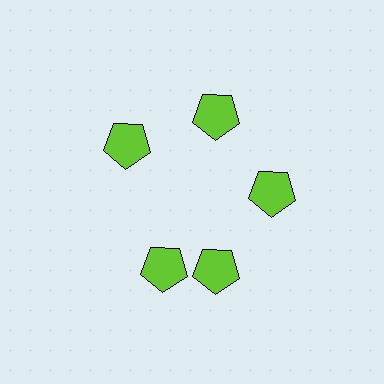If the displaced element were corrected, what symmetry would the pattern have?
It would have 5-fold rotational symmetry — the pattern would map onto itself every 72 degrees.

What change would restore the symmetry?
The symmetry would be restored by rotating it back into even spacing with its neighbors so that all 5 pentagons sit at equal angles and equal distance from the center.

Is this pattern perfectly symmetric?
No. The 5 lime pentagons are arranged in a ring, but one element near the 8 o'clock position is rotated out of alignment along the ring, breaking the 5-fold rotational symmetry.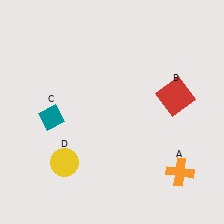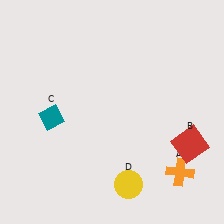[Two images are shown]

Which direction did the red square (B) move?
The red square (B) moved down.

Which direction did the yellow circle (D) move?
The yellow circle (D) moved right.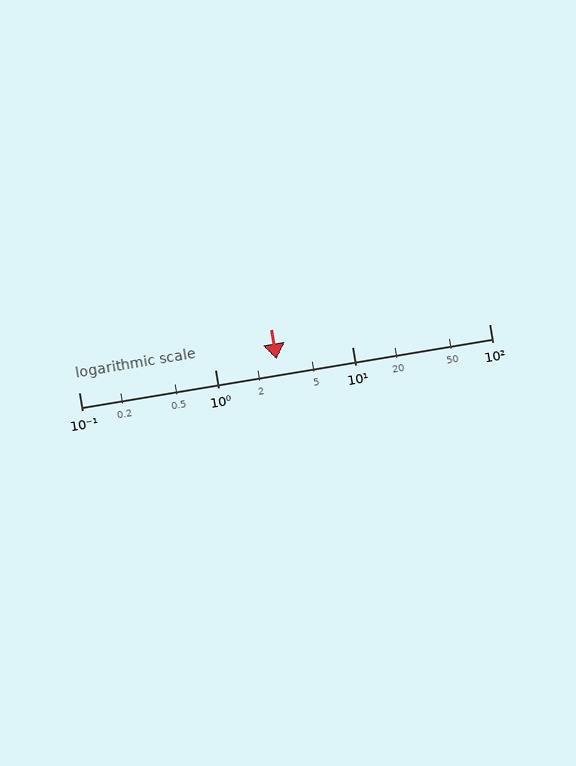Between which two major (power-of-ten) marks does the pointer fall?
The pointer is between 1 and 10.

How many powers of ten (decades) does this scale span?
The scale spans 3 decades, from 0.1 to 100.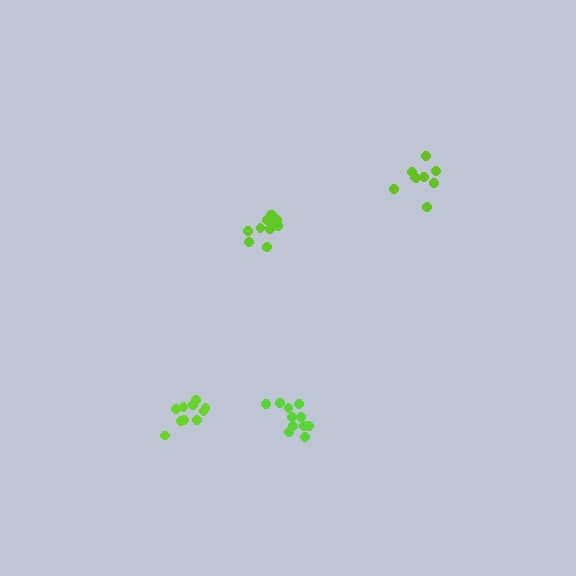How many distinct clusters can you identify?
There are 4 distinct clusters.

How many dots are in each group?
Group 1: 11 dots, Group 2: 9 dots, Group 3: 12 dots, Group 4: 10 dots (42 total).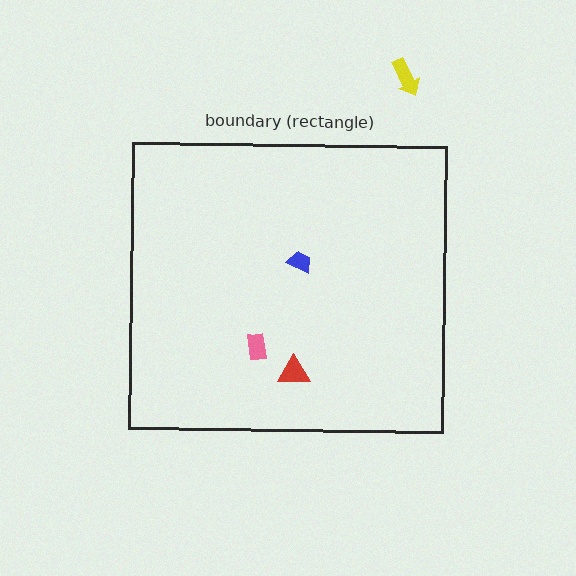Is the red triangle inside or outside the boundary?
Inside.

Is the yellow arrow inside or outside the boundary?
Outside.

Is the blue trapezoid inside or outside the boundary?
Inside.